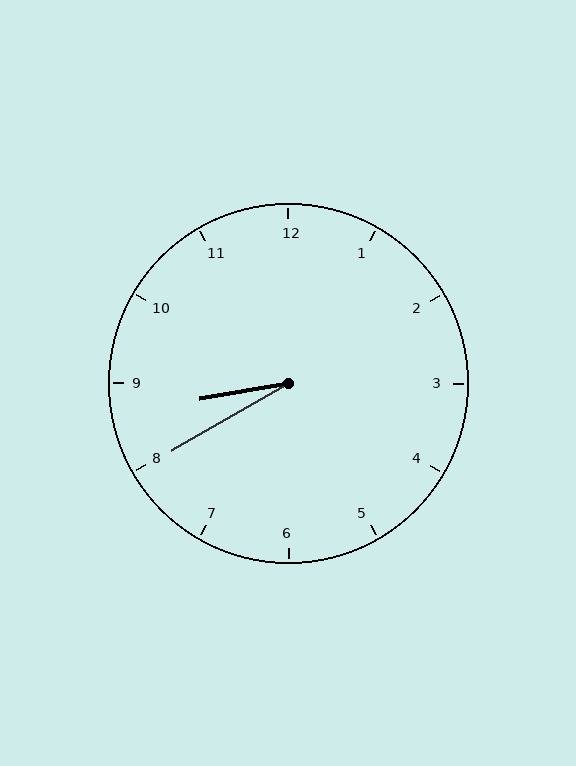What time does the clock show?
8:40.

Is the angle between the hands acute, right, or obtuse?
It is acute.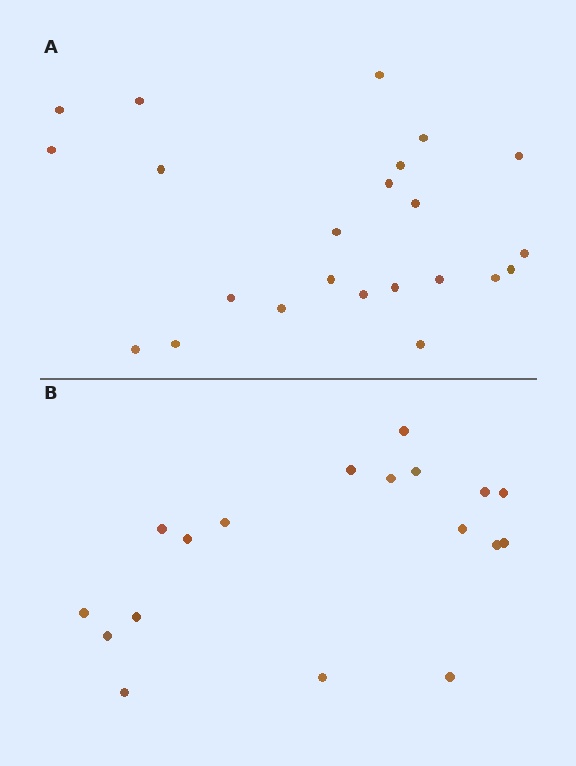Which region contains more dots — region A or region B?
Region A (the top region) has more dots.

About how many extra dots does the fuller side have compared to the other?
Region A has about 5 more dots than region B.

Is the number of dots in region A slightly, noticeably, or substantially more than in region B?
Region A has noticeably more, but not dramatically so. The ratio is roughly 1.3 to 1.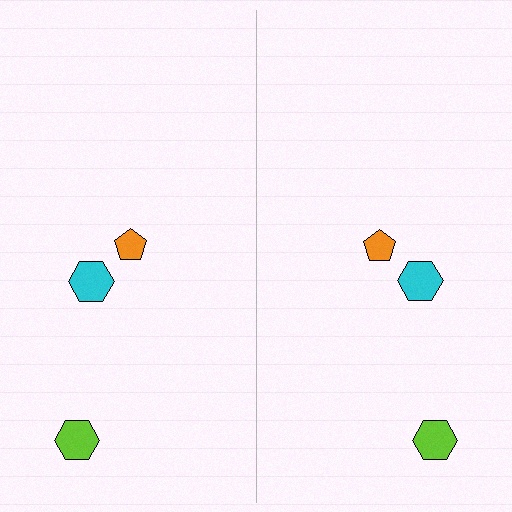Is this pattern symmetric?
Yes, this pattern has bilateral (reflection) symmetry.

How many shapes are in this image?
There are 6 shapes in this image.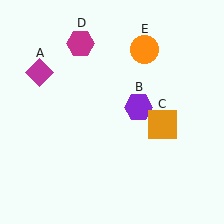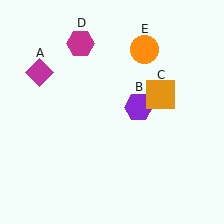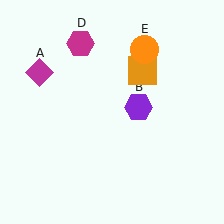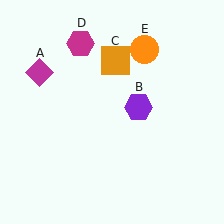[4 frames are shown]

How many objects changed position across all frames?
1 object changed position: orange square (object C).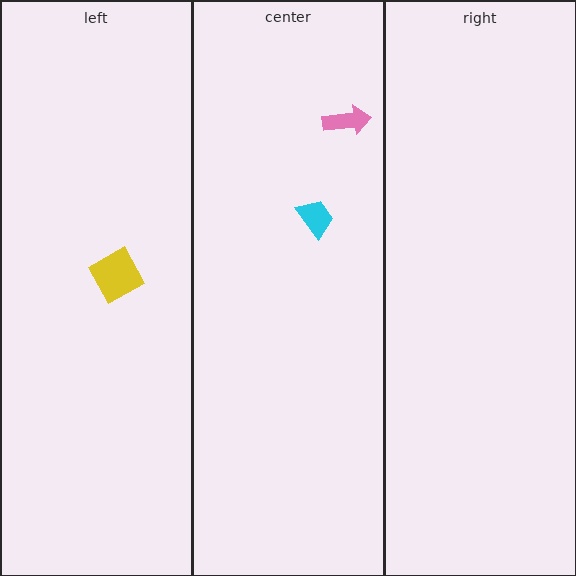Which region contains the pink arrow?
The center region.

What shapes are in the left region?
The yellow diamond.